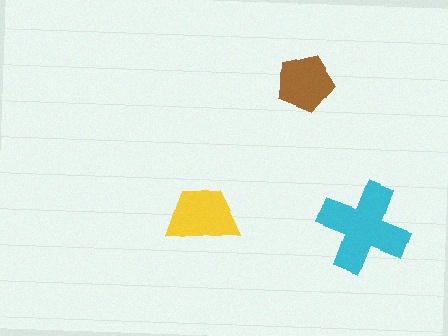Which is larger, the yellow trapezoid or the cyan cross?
The cyan cross.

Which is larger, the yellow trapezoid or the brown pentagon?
The yellow trapezoid.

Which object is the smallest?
The brown pentagon.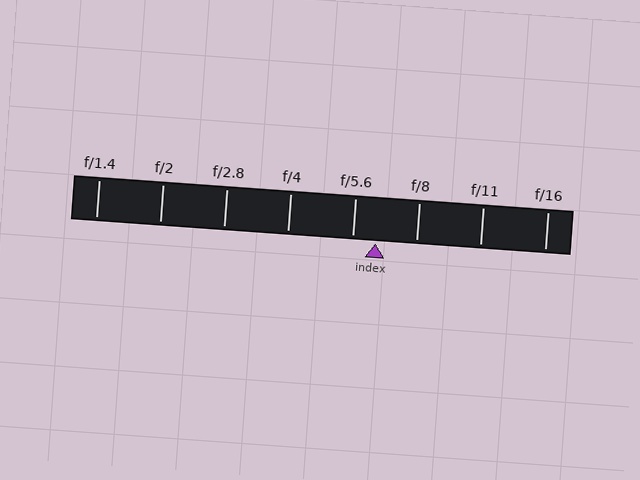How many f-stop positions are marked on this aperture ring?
There are 8 f-stop positions marked.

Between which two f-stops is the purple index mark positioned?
The index mark is between f/5.6 and f/8.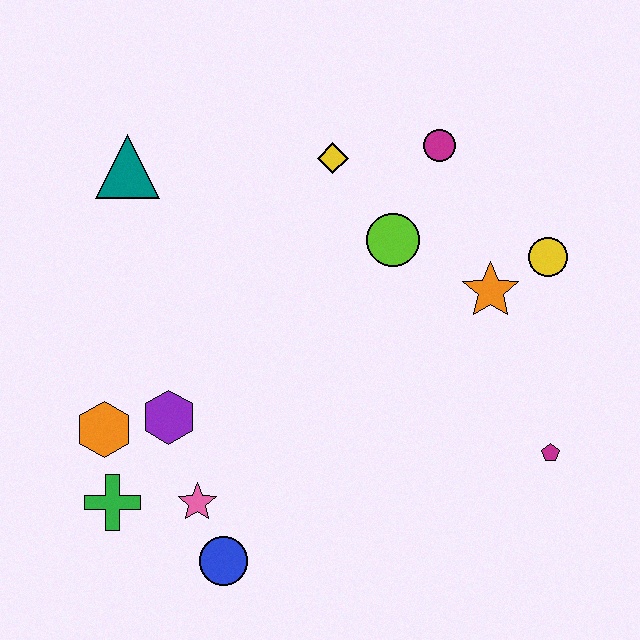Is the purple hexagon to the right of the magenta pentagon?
No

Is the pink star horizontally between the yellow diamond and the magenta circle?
No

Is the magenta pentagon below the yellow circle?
Yes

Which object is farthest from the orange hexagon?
The yellow circle is farthest from the orange hexagon.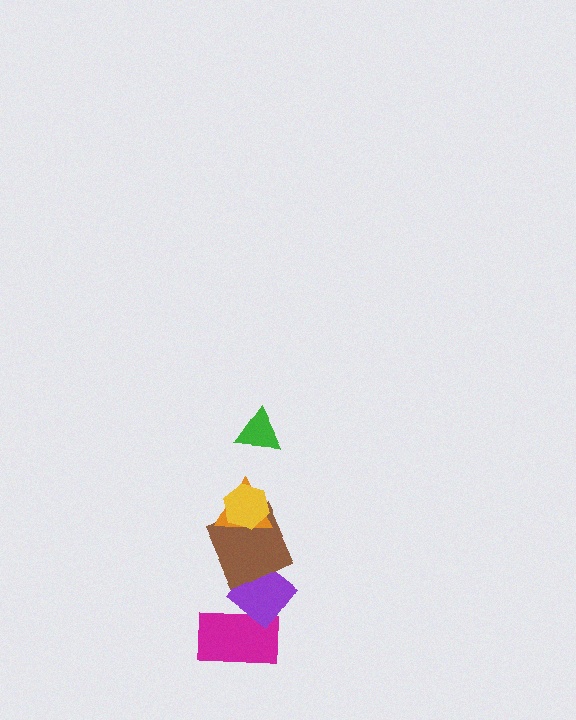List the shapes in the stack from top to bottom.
From top to bottom: the green triangle, the yellow hexagon, the orange triangle, the brown square, the purple diamond, the magenta rectangle.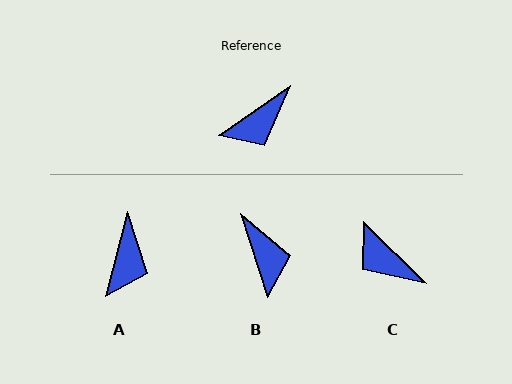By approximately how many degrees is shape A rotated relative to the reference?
Approximately 41 degrees counter-clockwise.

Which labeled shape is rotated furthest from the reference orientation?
C, about 79 degrees away.